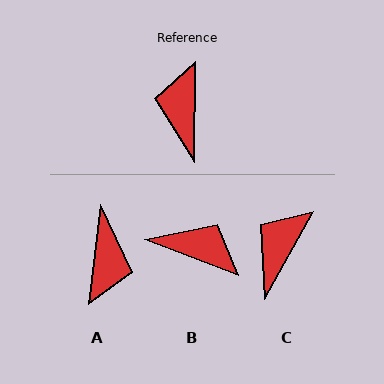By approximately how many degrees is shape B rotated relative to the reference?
Approximately 111 degrees clockwise.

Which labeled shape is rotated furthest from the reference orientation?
A, about 173 degrees away.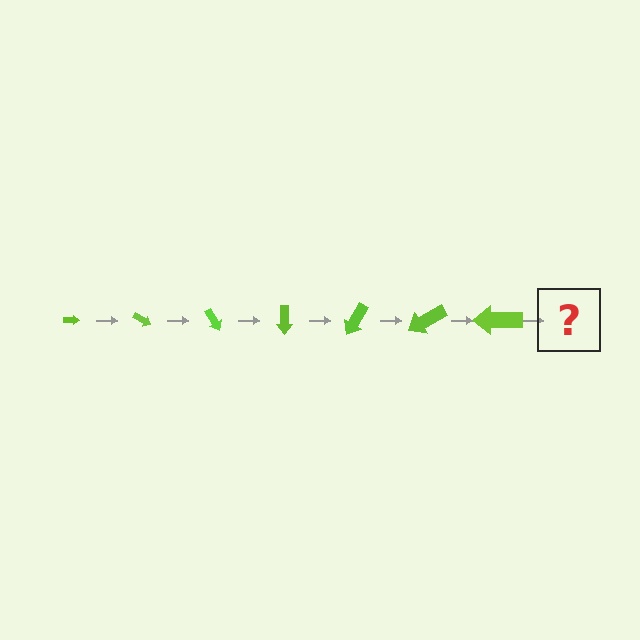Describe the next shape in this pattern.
It should be an arrow, larger than the previous one and rotated 210 degrees from the start.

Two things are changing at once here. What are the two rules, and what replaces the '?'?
The two rules are that the arrow grows larger each step and it rotates 30 degrees each step. The '?' should be an arrow, larger than the previous one and rotated 210 degrees from the start.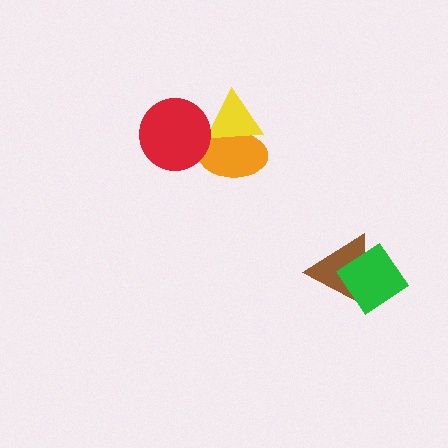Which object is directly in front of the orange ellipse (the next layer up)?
The yellow triangle is directly in front of the orange ellipse.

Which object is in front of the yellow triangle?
The red circle is in front of the yellow triangle.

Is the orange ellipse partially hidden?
Yes, it is partially covered by another shape.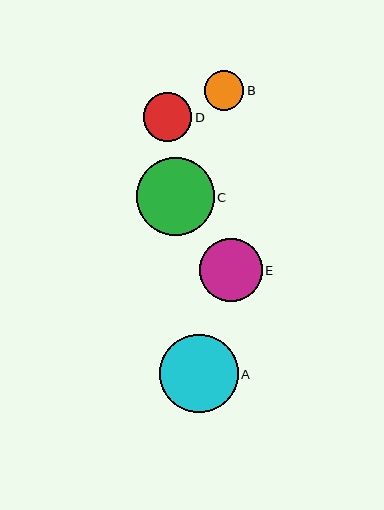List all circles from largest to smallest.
From largest to smallest: A, C, E, D, B.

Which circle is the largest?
Circle A is the largest with a size of approximately 78 pixels.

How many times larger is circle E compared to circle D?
Circle E is approximately 1.3 times the size of circle D.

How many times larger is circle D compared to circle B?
Circle D is approximately 1.2 times the size of circle B.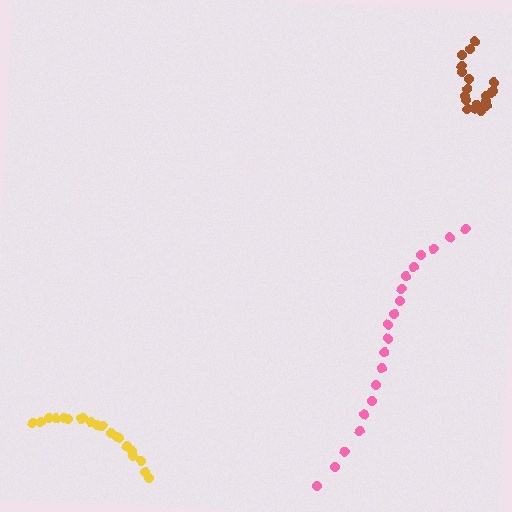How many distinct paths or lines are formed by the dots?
There are 3 distinct paths.